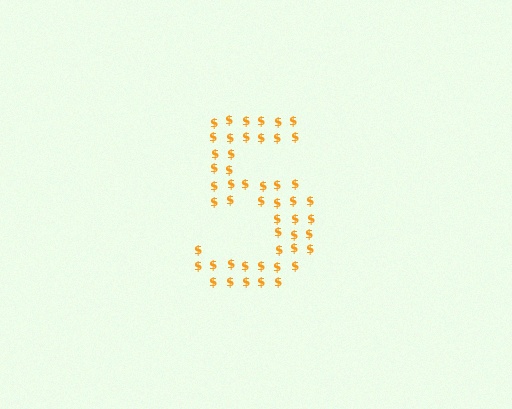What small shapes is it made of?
It is made of small dollar signs.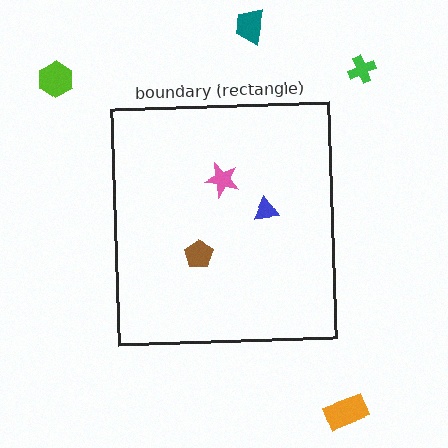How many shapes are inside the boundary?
3 inside, 4 outside.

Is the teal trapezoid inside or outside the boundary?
Outside.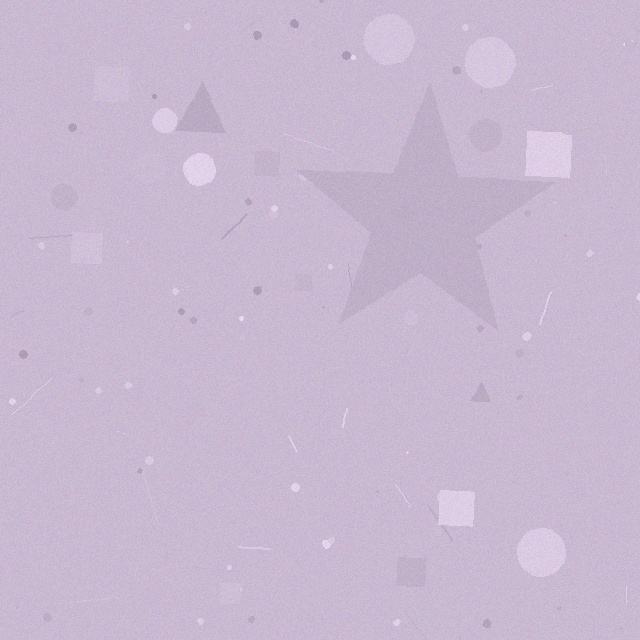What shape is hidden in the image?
A star is hidden in the image.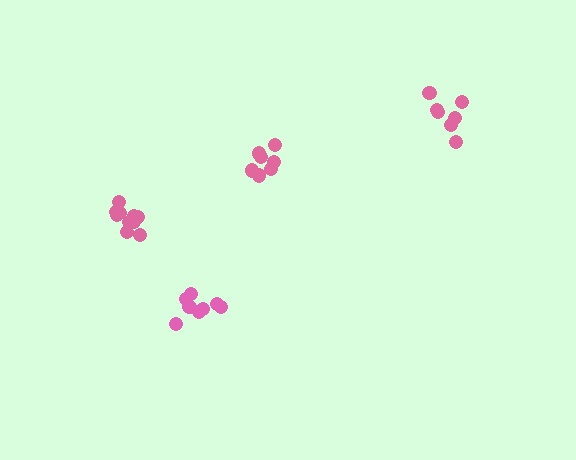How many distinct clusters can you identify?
There are 4 distinct clusters.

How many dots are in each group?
Group 1: 7 dots, Group 2: 7 dots, Group 3: 10 dots, Group 4: 8 dots (32 total).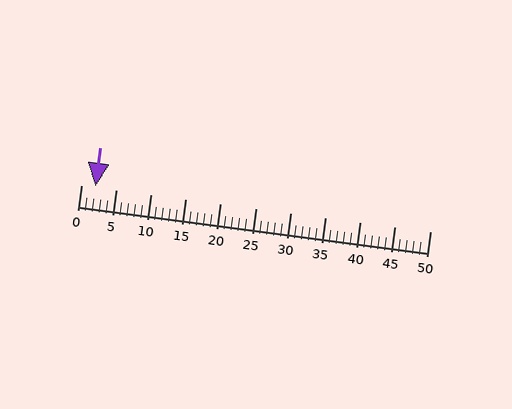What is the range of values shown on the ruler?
The ruler shows values from 0 to 50.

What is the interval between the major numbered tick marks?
The major tick marks are spaced 5 units apart.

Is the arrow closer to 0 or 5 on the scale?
The arrow is closer to 0.